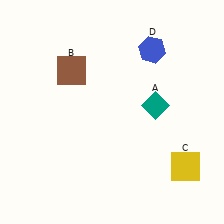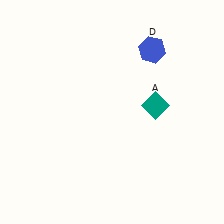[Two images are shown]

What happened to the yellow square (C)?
The yellow square (C) was removed in Image 2. It was in the bottom-right area of Image 1.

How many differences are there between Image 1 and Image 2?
There are 2 differences between the two images.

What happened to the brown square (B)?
The brown square (B) was removed in Image 2. It was in the top-left area of Image 1.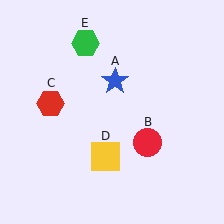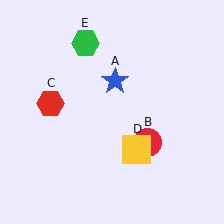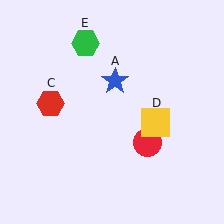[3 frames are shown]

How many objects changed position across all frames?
1 object changed position: yellow square (object D).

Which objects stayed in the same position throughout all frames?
Blue star (object A) and red circle (object B) and red hexagon (object C) and green hexagon (object E) remained stationary.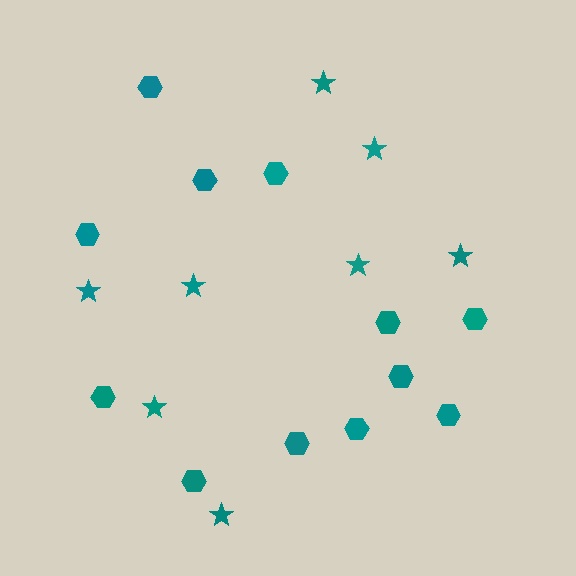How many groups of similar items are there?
There are 2 groups: one group of hexagons (12) and one group of stars (8).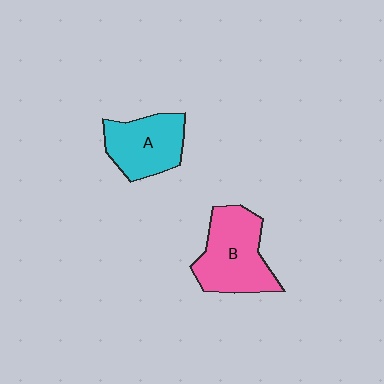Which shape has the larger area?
Shape B (pink).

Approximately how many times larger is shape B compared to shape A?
Approximately 1.2 times.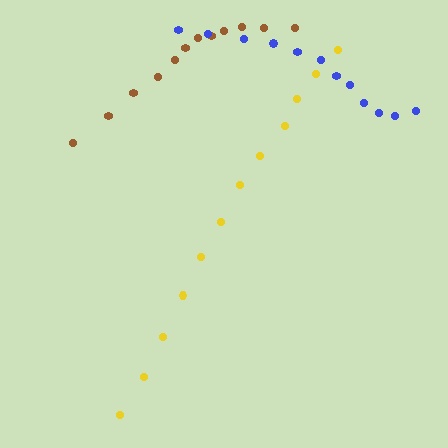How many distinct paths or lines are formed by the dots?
There are 3 distinct paths.